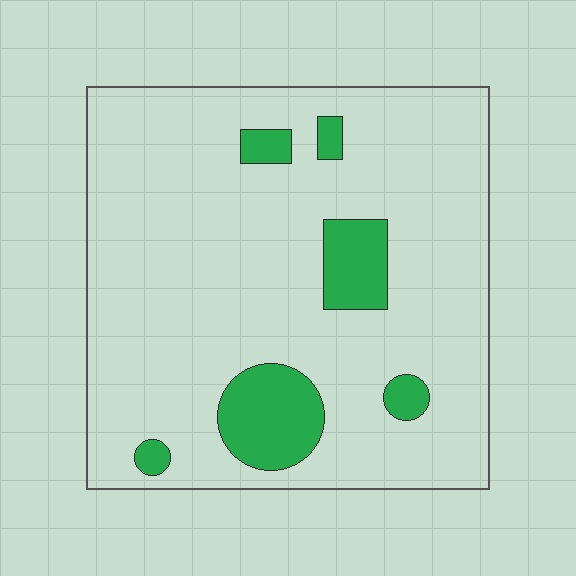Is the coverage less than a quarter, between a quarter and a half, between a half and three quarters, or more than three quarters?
Less than a quarter.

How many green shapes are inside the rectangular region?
6.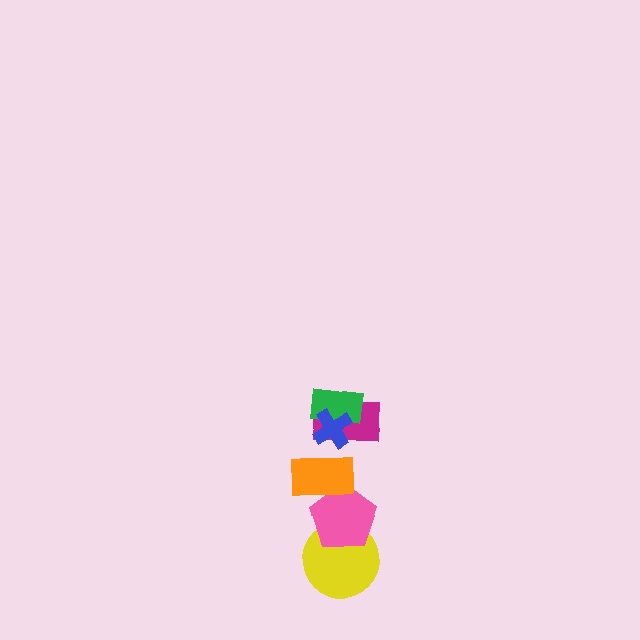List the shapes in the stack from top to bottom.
From top to bottom: the blue cross, the green rectangle, the magenta rectangle, the orange rectangle, the pink pentagon, the yellow circle.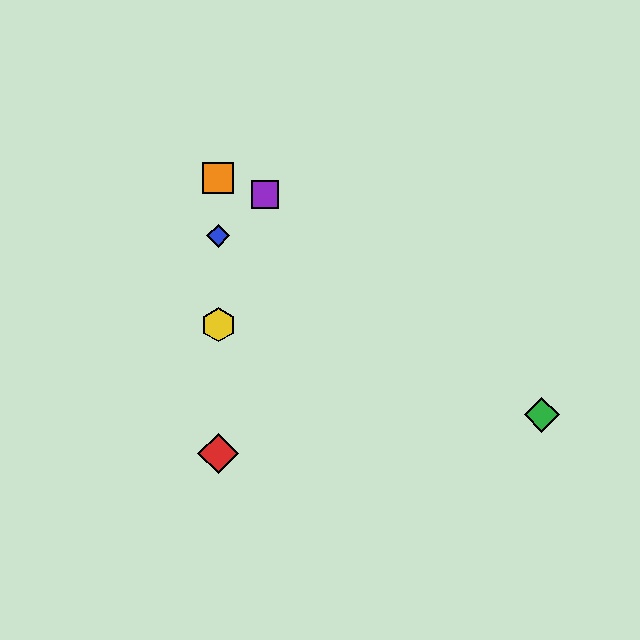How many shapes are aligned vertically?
4 shapes (the red diamond, the blue diamond, the yellow hexagon, the orange square) are aligned vertically.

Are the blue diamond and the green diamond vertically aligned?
No, the blue diamond is at x≈218 and the green diamond is at x≈542.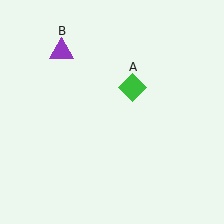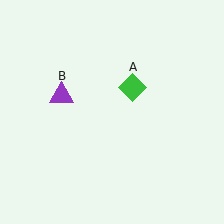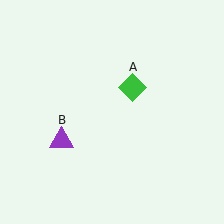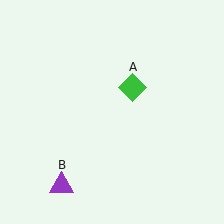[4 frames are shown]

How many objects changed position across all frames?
1 object changed position: purple triangle (object B).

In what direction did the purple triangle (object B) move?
The purple triangle (object B) moved down.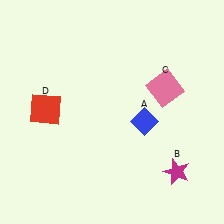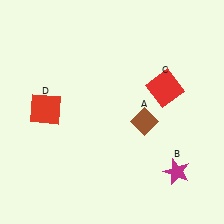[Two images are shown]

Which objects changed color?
A changed from blue to brown. C changed from pink to red.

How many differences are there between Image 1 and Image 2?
There are 2 differences between the two images.